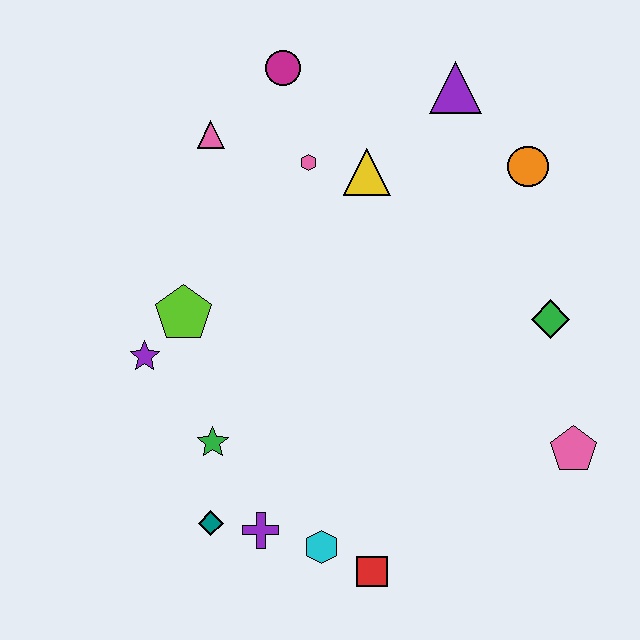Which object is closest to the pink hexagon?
The yellow triangle is closest to the pink hexagon.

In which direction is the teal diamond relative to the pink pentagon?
The teal diamond is to the left of the pink pentagon.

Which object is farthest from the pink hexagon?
The red square is farthest from the pink hexagon.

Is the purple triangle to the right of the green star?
Yes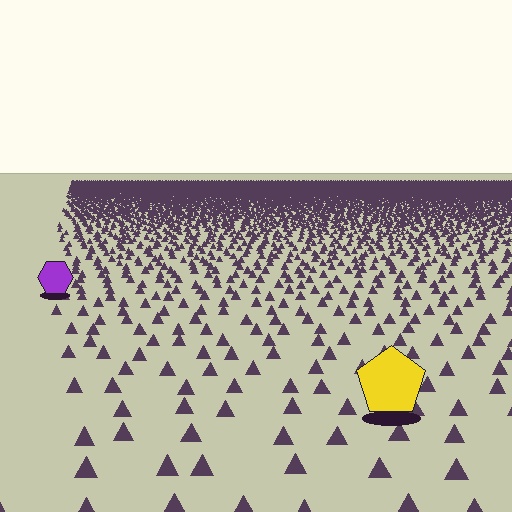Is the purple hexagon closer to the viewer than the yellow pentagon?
No. The yellow pentagon is closer — you can tell from the texture gradient: the ground texture is coarser near it.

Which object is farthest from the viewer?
The purple hexagon is farthest from the viewer. It appears smaller and the ground texture around it is denser.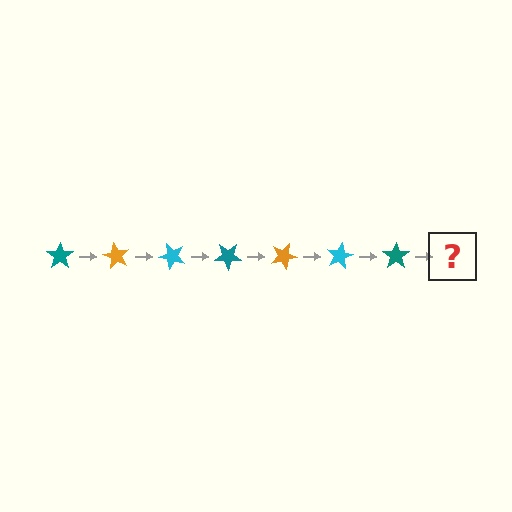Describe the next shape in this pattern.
It should be an orange star, rotated 420 degrees from the start.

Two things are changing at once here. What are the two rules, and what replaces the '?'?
The two rules are that it rotates 60 degrees each step and the color cycles through teal, orange, and cyan. The '?' should be an orange star, rotated 420 degrees from the start.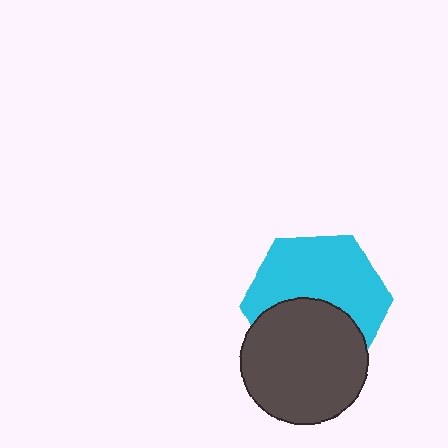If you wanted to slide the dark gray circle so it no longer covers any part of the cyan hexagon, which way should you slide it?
Slide it down — that is the most direct way to separate the two shapes.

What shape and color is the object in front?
The object in front is a dark gray circle.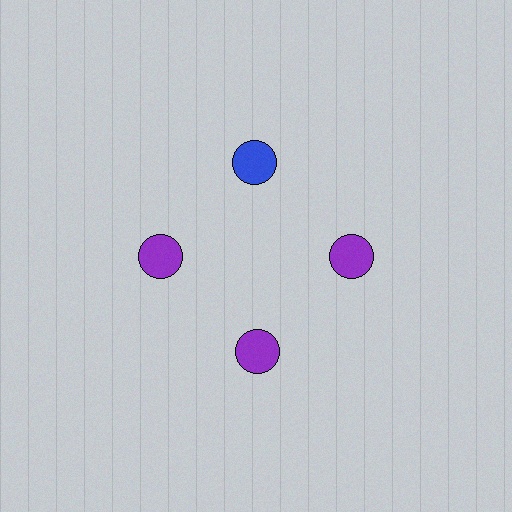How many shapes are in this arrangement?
There are 4 shapes arranged in a ring pattern.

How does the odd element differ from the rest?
It has a different color: blue instead of purple.